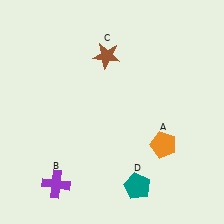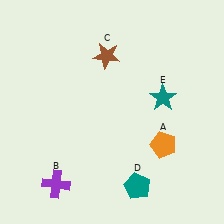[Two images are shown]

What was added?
A teal star (E) was added in Image 2.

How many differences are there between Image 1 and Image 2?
There is 1 difference between the two images.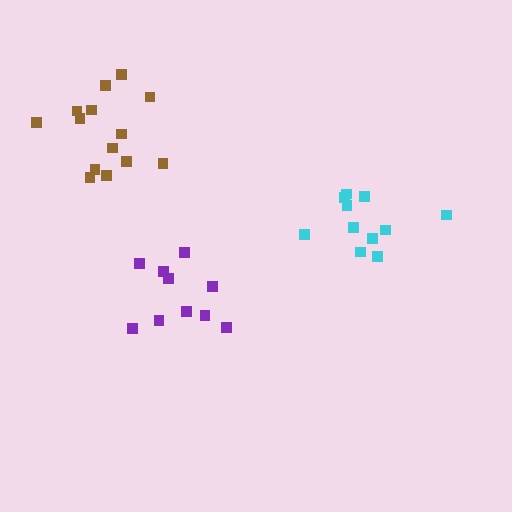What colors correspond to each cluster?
The clusters are colored: cyan, purple, brown.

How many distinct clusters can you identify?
There are 3 distinct clusters.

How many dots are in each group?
Group 1: 11 dots, Group 2: 10 dots, Group 3: 14 dots (35 total).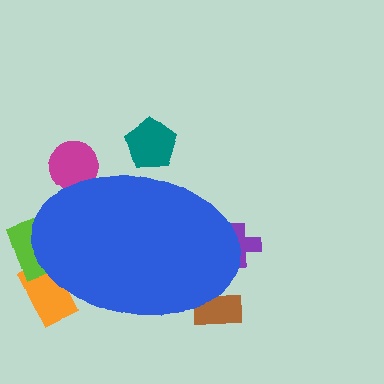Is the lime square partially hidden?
Yes, the lime square is partially hidden behind the blue ellipse.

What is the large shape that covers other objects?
A blue ellipse.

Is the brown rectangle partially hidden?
Yes, the brown rectangle is partially hidden behind the blue ellipse.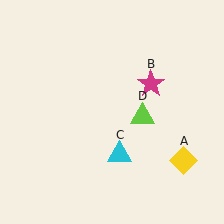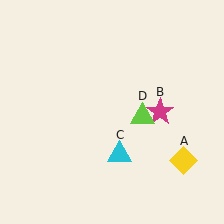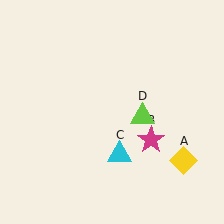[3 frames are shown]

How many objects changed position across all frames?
1 object changed position: magenta star (object B).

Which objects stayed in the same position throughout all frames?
Yellow diamond (object A) and cyan triangle (object C) and lime triangle (object D) remained stationary.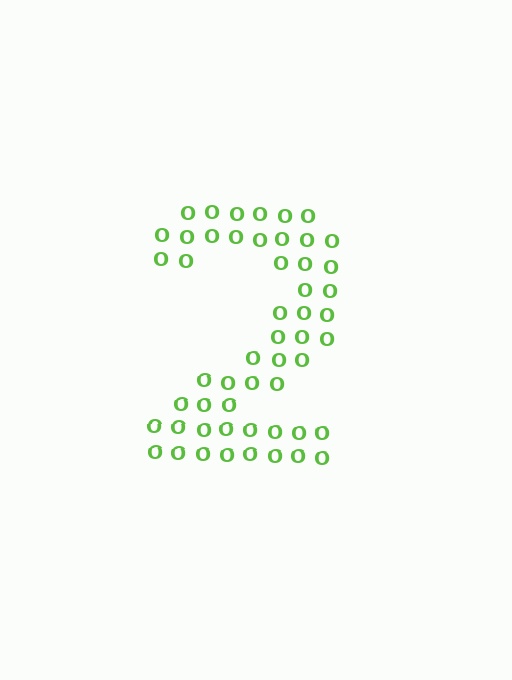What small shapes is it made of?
It is made of small letter O's.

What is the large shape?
The large shape is the digit 2.